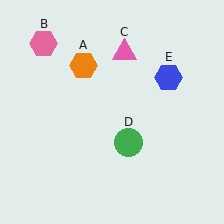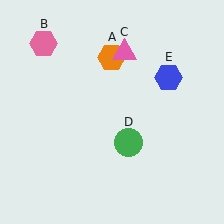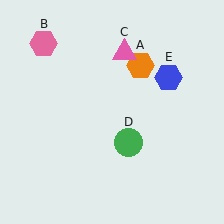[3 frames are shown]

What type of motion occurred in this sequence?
The orange hexagon (object A) rotated clockwise around the center of the scene.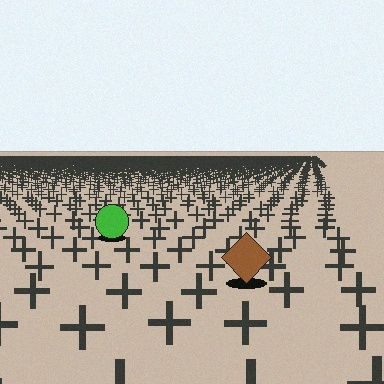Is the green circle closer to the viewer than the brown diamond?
No. The brown diamond is closer — you can tell from the texture gradient: the ground texture is coarser near it.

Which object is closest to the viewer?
The brown diamond is closest. The texture marks near it are larger and more spread out.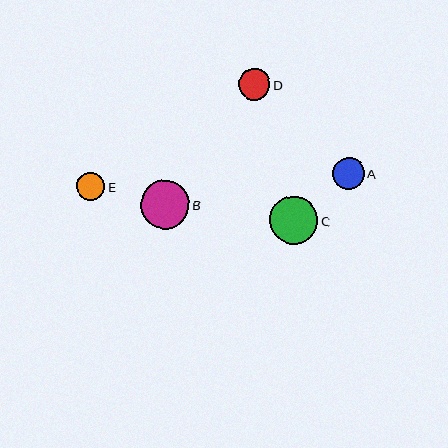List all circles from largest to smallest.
From largest to smallest: B, C, A, D, E.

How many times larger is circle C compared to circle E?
Circle C is approximately 1.7 times the size of circle E.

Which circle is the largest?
Circle B is the largest with a size of approximately 49 pixels.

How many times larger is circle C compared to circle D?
Circle C is approximately 1.5 times the size of circle D.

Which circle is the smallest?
Circle E is the smallest with a size of approximately 29 pixels.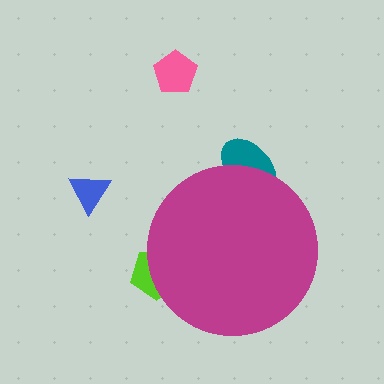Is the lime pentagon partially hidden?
Yes, the lime pentagon is partially hidden behind the magenta circle.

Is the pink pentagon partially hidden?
No, the pink pentagon is fully visible.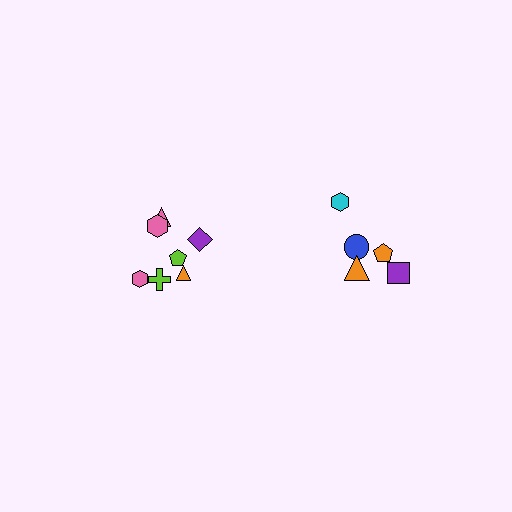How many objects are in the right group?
There are 5 objects.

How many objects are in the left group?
There are 7 objects.